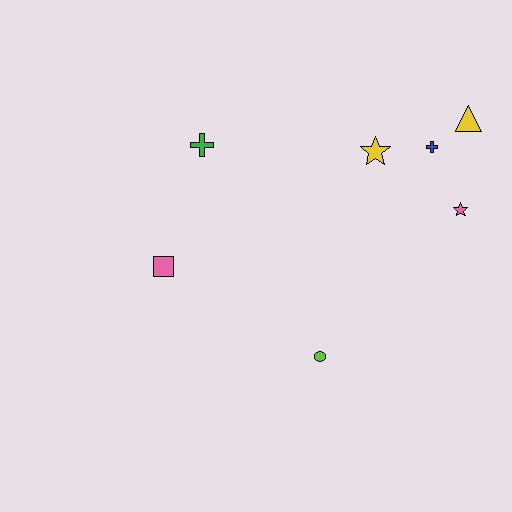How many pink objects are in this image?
There are 2 pink objects.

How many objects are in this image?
There are 7 objects.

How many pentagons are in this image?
There are no pentagons.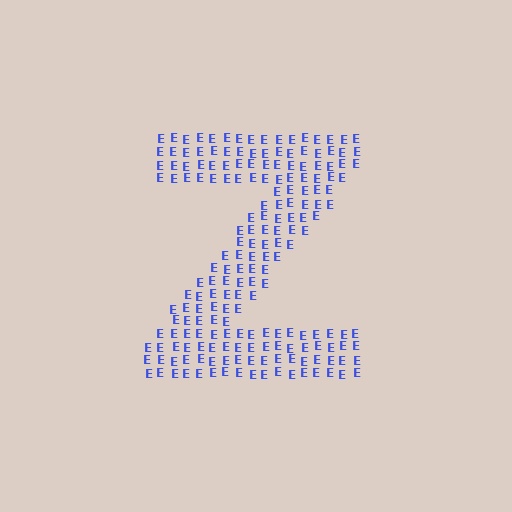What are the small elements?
The small elements are letter E's.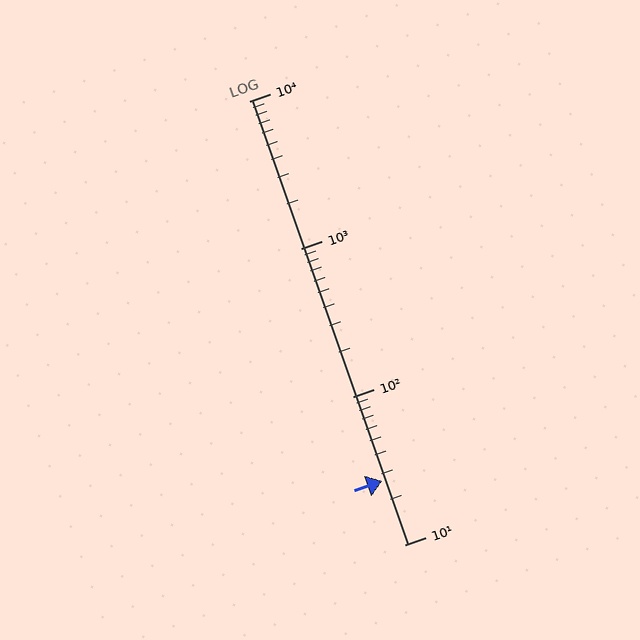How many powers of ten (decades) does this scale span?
The scale spans 3 decades, from 10 to 10000.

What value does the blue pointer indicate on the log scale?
The pointer indicates approximately 27.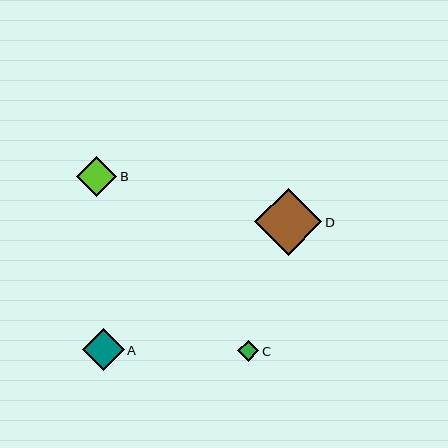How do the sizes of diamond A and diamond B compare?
Diamond A and diamond B are approximately the same size.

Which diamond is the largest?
Diamond D is the largest with a size of approximately 67 pixels.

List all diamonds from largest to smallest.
From largest to smallest: D, A, B, C.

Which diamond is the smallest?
Diamond C is the smallest with a size of approximately 21 pixels.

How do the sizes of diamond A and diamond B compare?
Diamond A and diamond B are approximately the same size.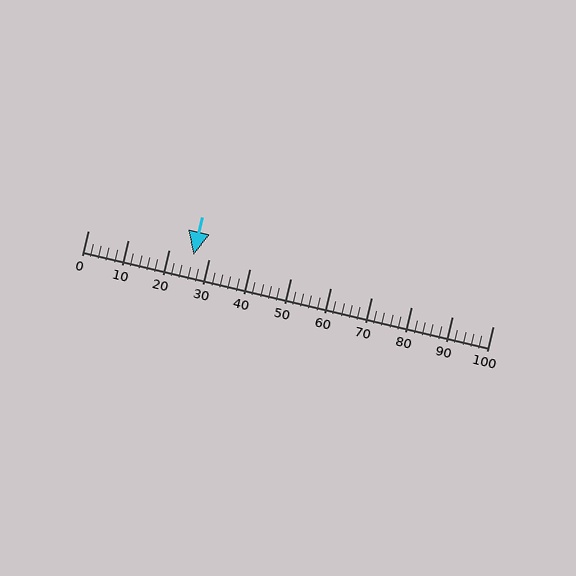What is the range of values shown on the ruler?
The ruler shows values from 0 to 100.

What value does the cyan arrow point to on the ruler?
The cyan arrow points to approximately 26.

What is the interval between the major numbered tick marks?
The major tick marks are spaced 10 units apart.